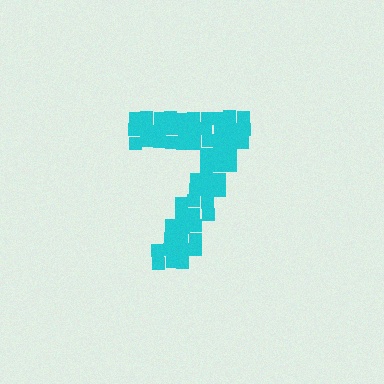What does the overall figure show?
The overall figure shows the digit 7.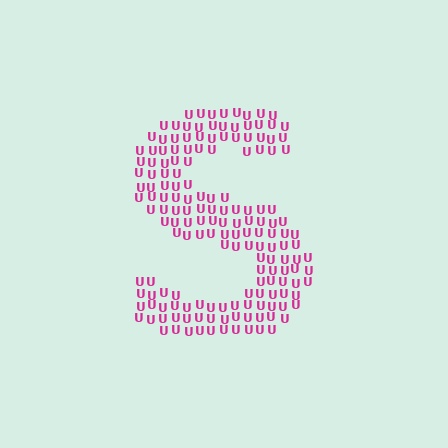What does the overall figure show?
The overall figure shows the letter S.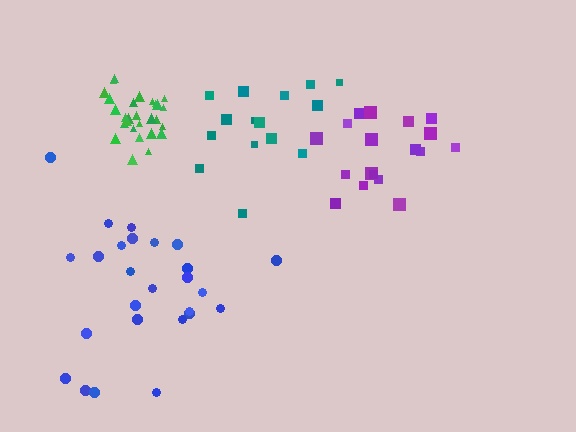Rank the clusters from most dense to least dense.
green, purple, teal, blue.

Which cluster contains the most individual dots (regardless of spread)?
Green (28).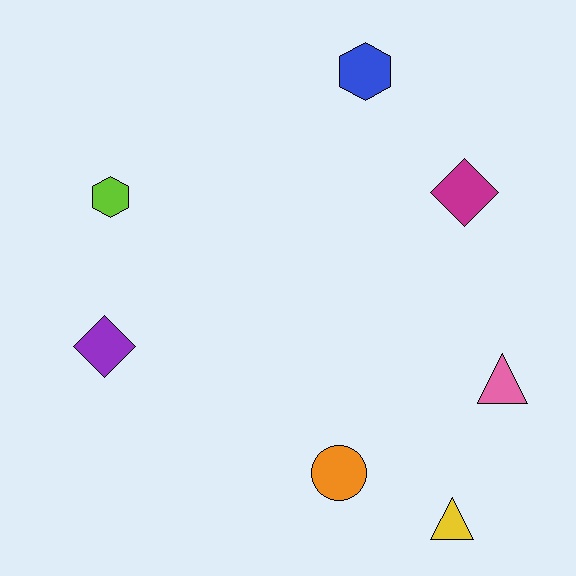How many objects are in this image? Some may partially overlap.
There are 7 objects.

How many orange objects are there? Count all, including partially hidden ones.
There is 1 orange object.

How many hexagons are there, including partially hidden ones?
There are 2 hexagons.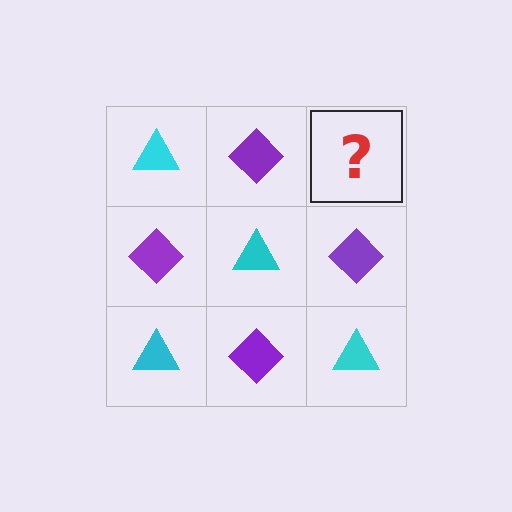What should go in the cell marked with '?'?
The missing cell should contain a cyan triangle.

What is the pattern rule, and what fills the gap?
The rule is that it alternates cyan triangle and purple diamond in a checkerboard pattern. The gap should be filled with a cyan triangle.